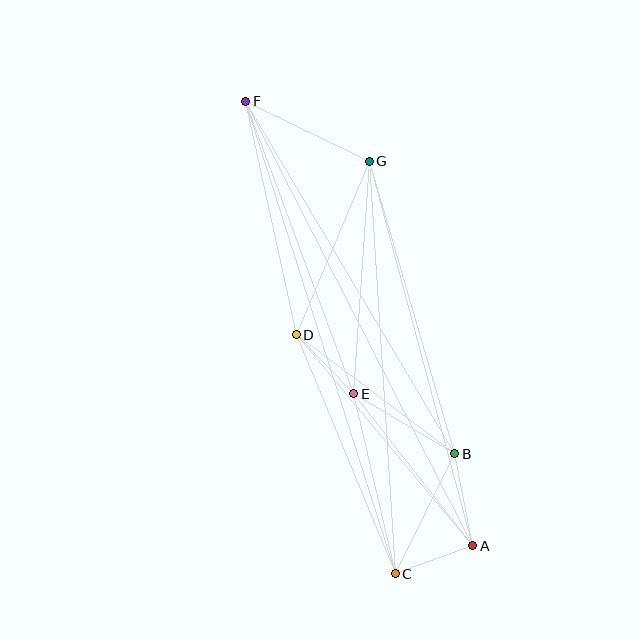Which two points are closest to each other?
Points A and C are closest to each other.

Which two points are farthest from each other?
Points A and F are farthest from each other.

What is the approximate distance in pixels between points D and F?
The distance between D and F is approximately 239 pixels.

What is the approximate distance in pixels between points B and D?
The distance between B and D is approximately 198 pixels.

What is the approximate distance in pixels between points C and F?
The distance between C and F is approximately 495 pixels.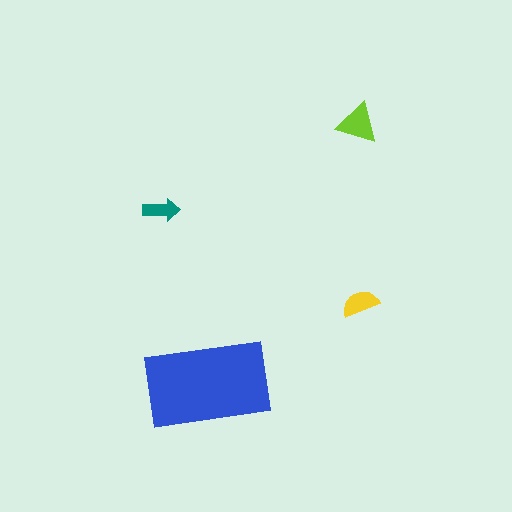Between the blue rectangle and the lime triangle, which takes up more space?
The blue rectangle.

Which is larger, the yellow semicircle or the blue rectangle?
The blue rectangle.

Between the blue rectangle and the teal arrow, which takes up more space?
The blue rectangle.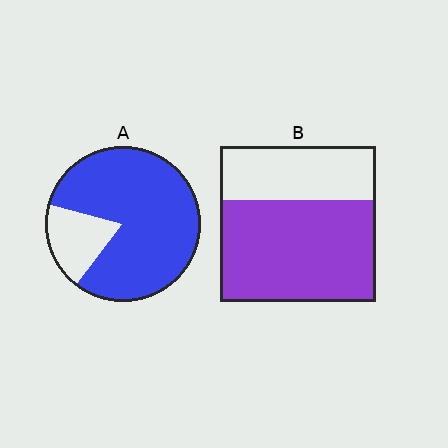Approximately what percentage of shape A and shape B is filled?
A is approximately 80% and B is approximately 65%.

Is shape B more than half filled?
Yes.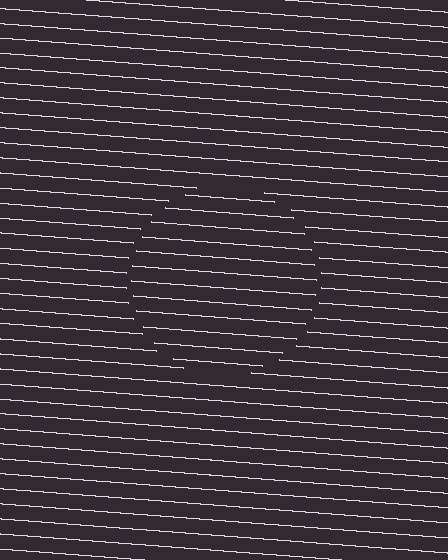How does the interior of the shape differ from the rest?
The interior of the shape contains the same grating, shifted by half a period — the contour is defined by the phase discontinuity where line-ends from the inner and outer gratings abut.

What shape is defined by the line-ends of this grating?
An illusory circle. The interior of the shape contains the same grating, shifted by half a period — the contour is defined by the phase discontinuity where line-ends from the inner and outer gratings abut.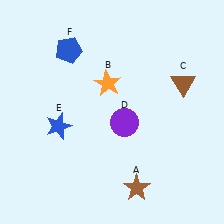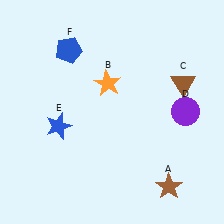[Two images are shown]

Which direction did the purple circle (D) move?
The purple circle (D) moved right.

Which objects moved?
The objects that moved are: the brown star (A), the purple circle (D).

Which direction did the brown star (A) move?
The brown star (A) moved right.